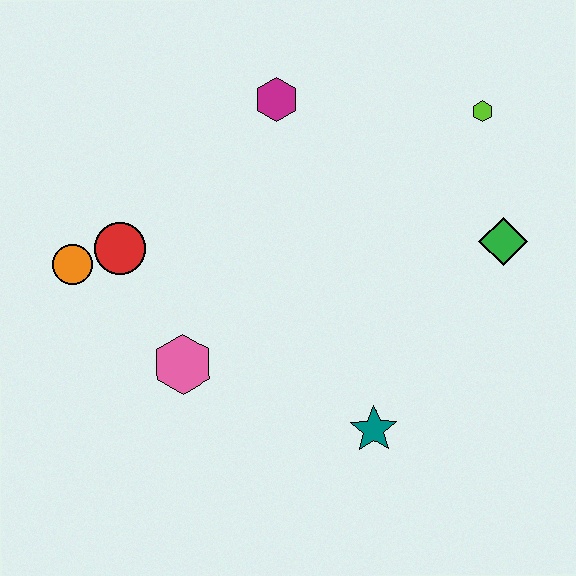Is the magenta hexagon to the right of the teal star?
No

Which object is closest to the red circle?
The orange circle is closest to the red circle.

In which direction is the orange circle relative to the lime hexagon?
The orange circle is to the left of the lime hexagon.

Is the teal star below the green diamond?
Yes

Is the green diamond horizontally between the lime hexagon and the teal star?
No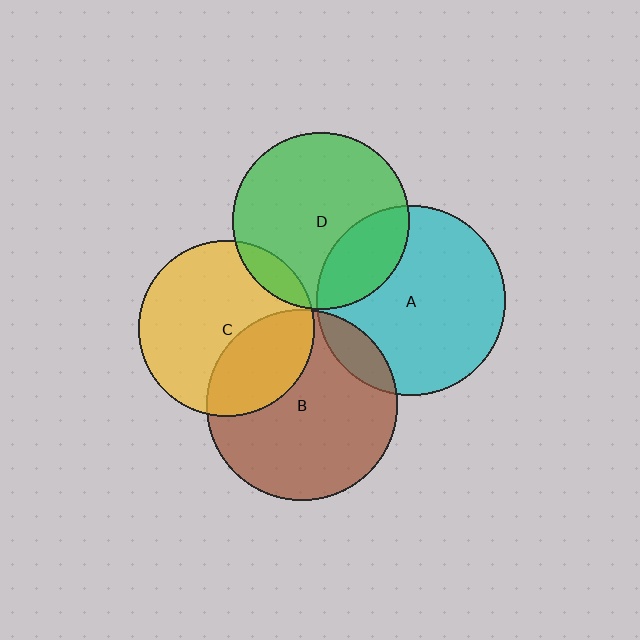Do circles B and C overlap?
Yes.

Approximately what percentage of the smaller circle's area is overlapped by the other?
Approximately 30%.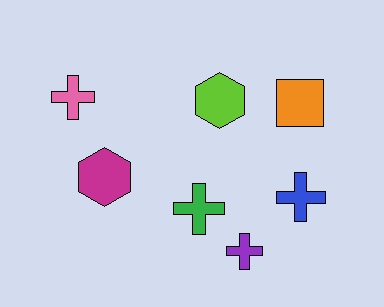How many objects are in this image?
There are 7 objects.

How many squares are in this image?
There is 1 square.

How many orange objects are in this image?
There is 1 orange object.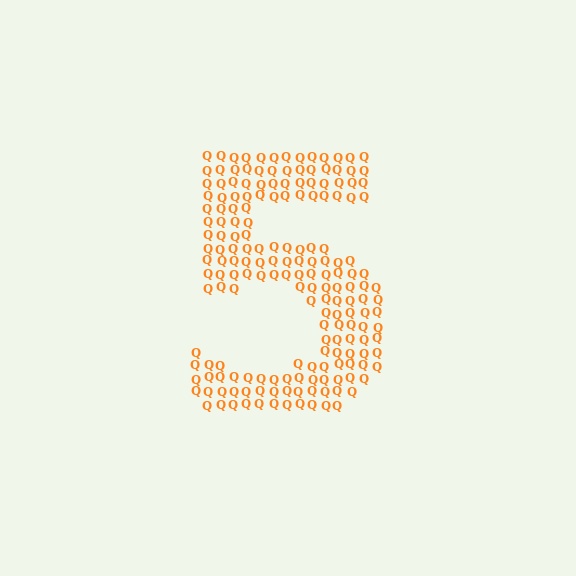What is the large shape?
The large shape is the digit 5.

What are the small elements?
The small elements are letter Q's.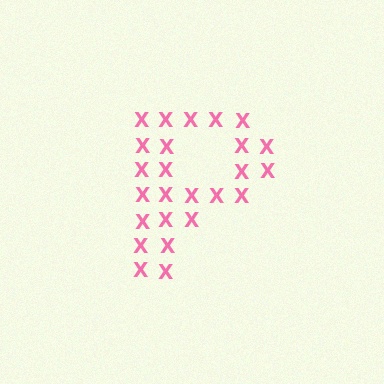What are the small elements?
The small elements are letter X's.